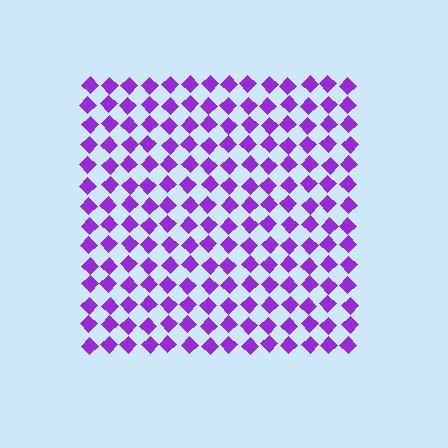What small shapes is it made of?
It is made of small diamonds.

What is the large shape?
The large shape is a square.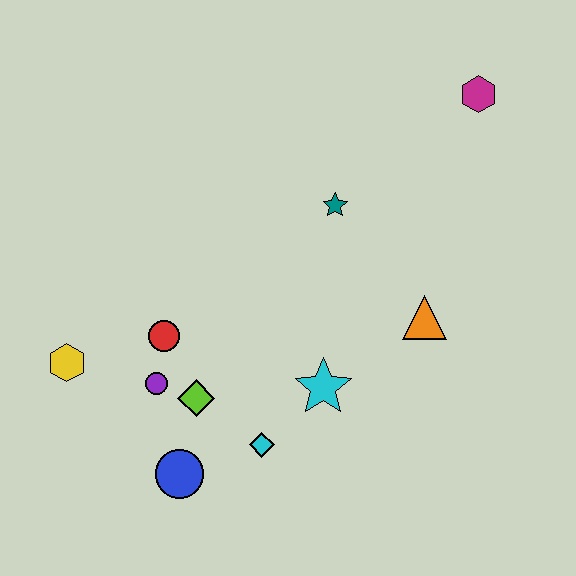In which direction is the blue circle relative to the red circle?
The blue circle is below the red circle.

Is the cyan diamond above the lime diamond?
No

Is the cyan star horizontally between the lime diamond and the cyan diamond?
No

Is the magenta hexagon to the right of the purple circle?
Yes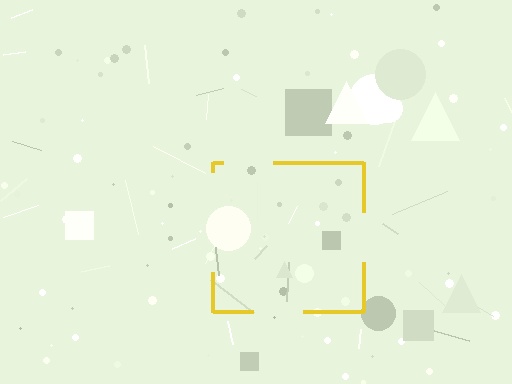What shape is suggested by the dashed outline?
The dashed outline suggests a square.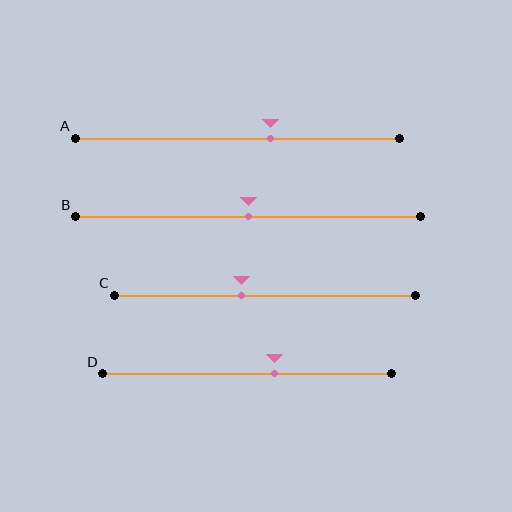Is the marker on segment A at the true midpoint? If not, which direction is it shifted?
No, the marker on segment A is shifted to the right by about 10% of the segment length.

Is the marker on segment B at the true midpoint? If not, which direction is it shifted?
Yes, the marker on segment B is at the true midpoint.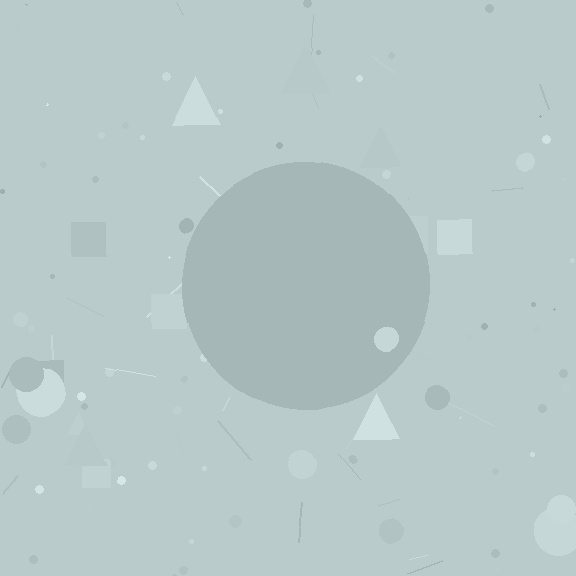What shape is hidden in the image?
A circle is hidden in the image.